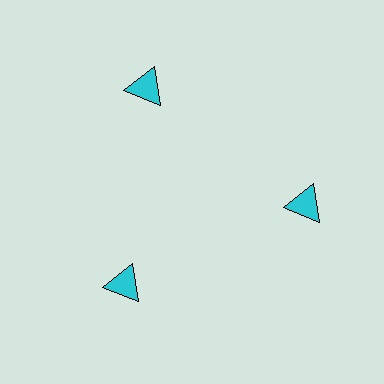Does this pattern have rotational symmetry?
Yes, this pattern has 3-fold rotational symmetry. It looks the same after rotating 120 degrees around the center.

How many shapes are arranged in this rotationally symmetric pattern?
There are 3 shapes, arranged in 3 groups of 1.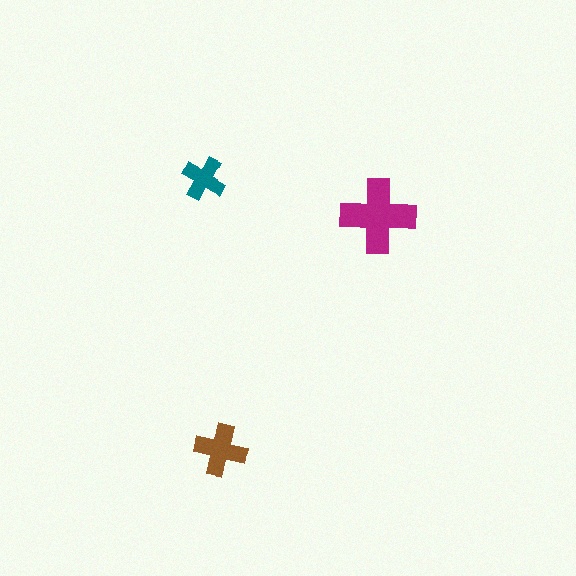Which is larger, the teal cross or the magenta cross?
The magenta one.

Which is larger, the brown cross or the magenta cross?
The magenta one.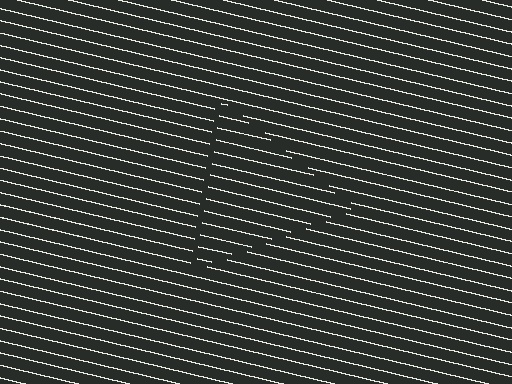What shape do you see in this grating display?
An illusory triangle. The interior of the shape contains the same grating, shifted by half a period — the contour is defined by the phase discontinuity where line-ends from the inner and outer gratings abut.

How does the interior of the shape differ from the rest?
The interior of the shape contains the same grating, shifted by half a period — the contour is defined by the phase discontinuity where line-ends from the inner and outer gratings abut.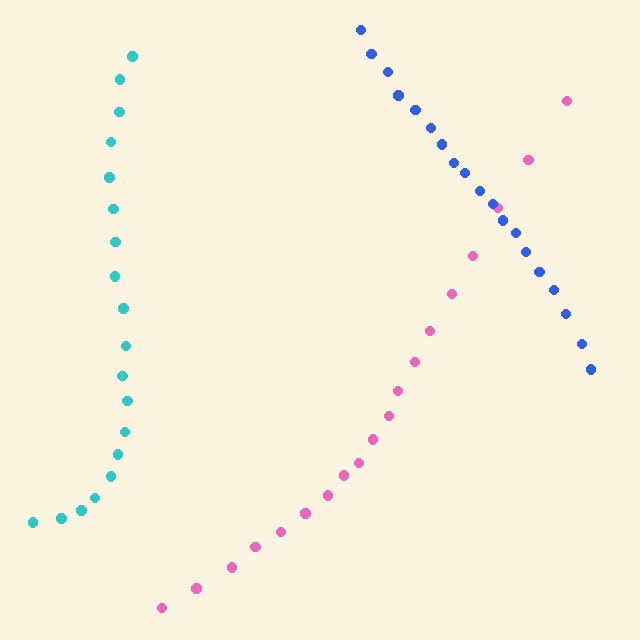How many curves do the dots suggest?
There are 3 distinct paths.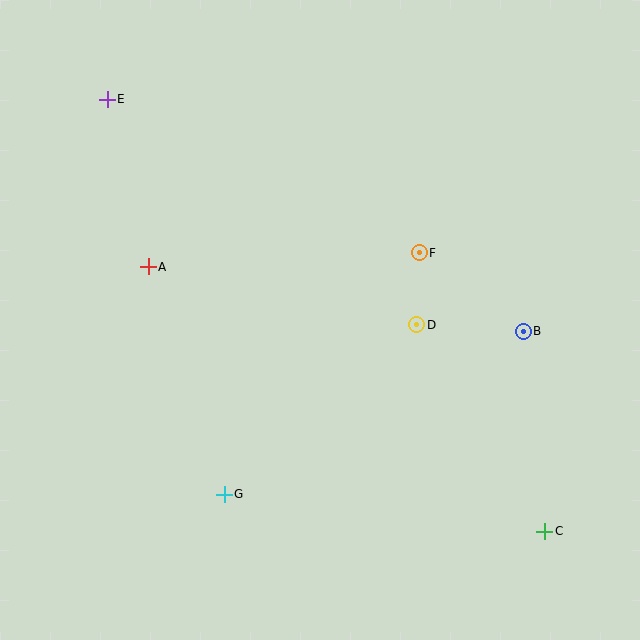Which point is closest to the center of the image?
Point D at (417, 325) is closest to the center.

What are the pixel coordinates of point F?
Point F is at (419, 253).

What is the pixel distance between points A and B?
The distance between A and B is 380 pixels.